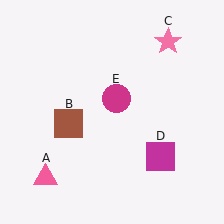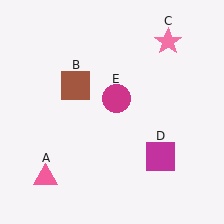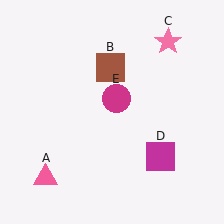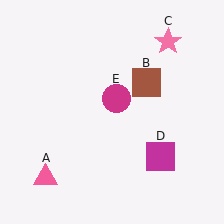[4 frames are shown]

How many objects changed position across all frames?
1 object changed position: brown square (object B).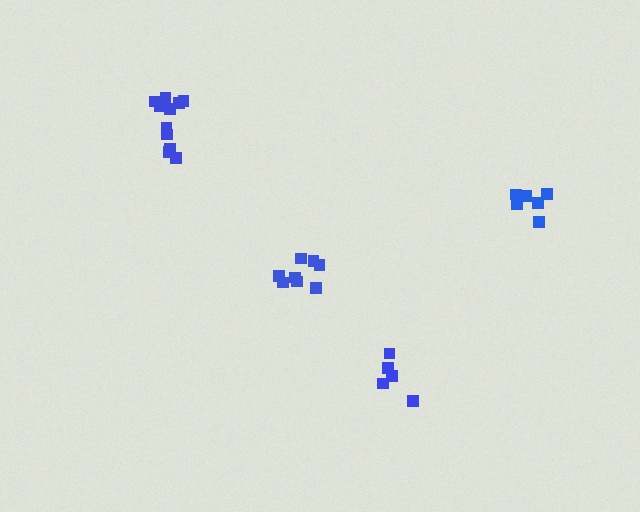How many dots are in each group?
Group 1: 6 dots, Group 2: 11 dots, Group 3: 5 dots, Group 4: 8 dots (30 total).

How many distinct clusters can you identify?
There are 4 distinct clusters.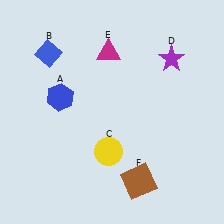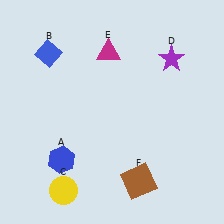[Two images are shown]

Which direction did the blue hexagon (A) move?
The blue hexagon (A) moved down.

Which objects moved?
The objects that moved are: the blue hexagon (A), the yellow circle (C).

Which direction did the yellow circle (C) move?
The yellow circle (C) moved left.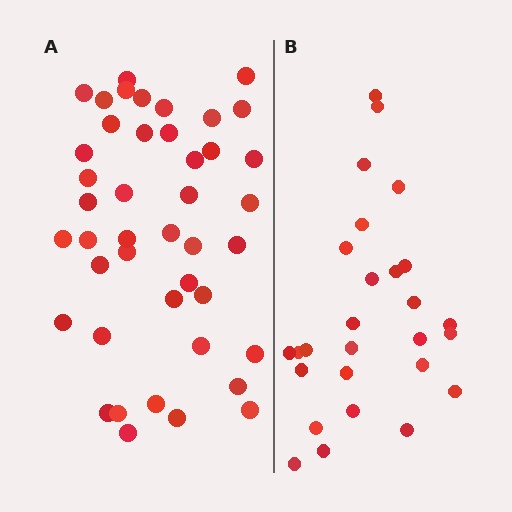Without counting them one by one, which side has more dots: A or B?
Region A (the left region) has more dots.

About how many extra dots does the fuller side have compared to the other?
Region A has approximately 15 more dots than region B.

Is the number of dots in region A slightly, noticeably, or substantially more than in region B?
Region A has substantially more. The ratio is roughly 1.6 to 1.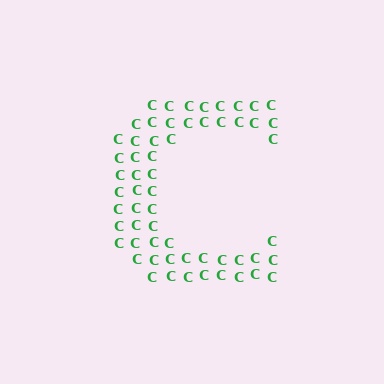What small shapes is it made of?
It is made of small letter C's.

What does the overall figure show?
The overall figure shows the letter C.